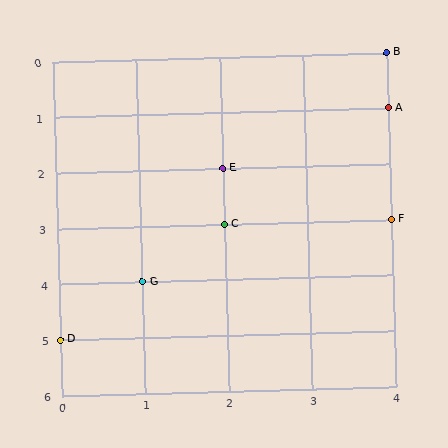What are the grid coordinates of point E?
Point E is at grid coordinates (2, 2).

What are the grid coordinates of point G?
Point G is at grid coordinates (1, 4).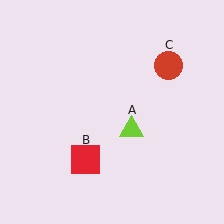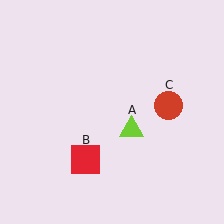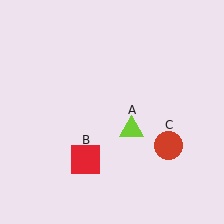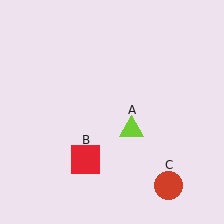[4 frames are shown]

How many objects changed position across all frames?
1 object changed position: red circle (object C).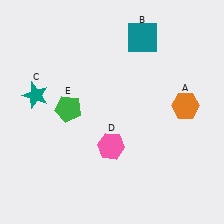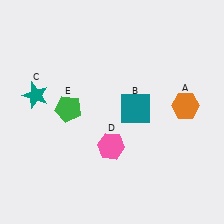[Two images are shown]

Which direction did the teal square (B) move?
The teal square (B) moved down.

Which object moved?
The teal square (B) moved down.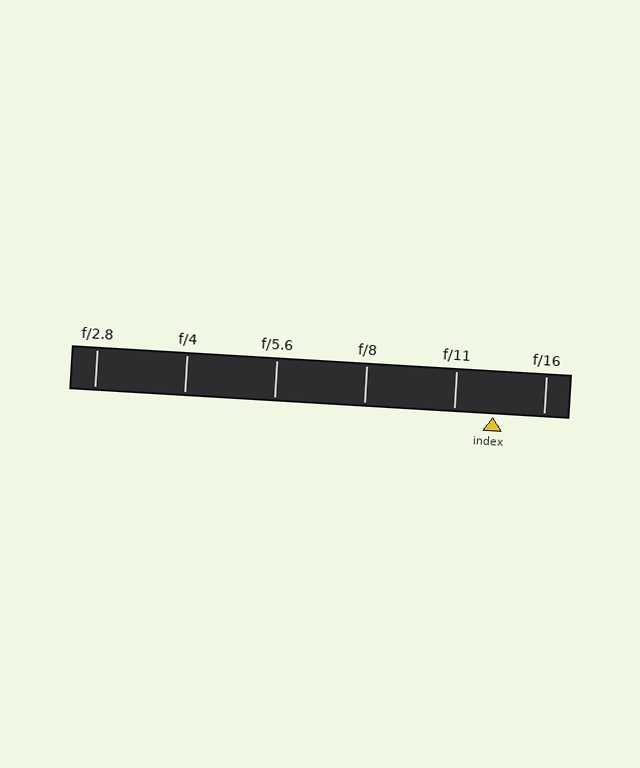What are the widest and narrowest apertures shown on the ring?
The widest aperture shown is f/2.8 and the narrowest is f/16.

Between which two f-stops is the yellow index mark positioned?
The index mark is between f/11 and f/16.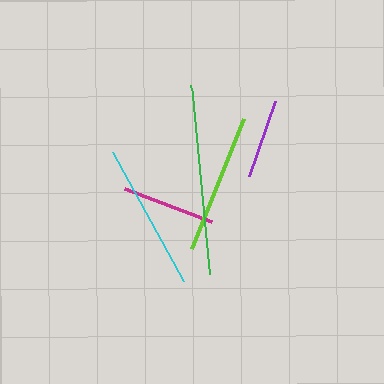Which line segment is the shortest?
The purple line is the shortest at approximately 79 pixels.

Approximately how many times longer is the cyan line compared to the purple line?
The cyan line is approximately 1.8 times the length of the purple line.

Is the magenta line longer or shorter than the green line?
The green line is longer than the magenta line.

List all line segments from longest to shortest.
From longest to shortest: green, cyan, lime, magenta, purple.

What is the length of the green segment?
The green segment is approximately 189 pixels long.